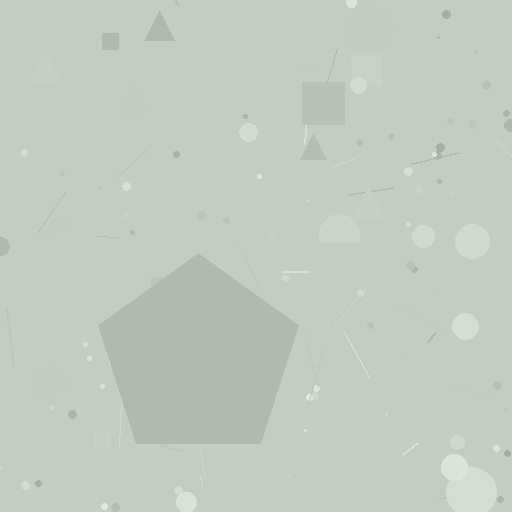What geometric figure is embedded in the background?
A pentagon is embedded in the background.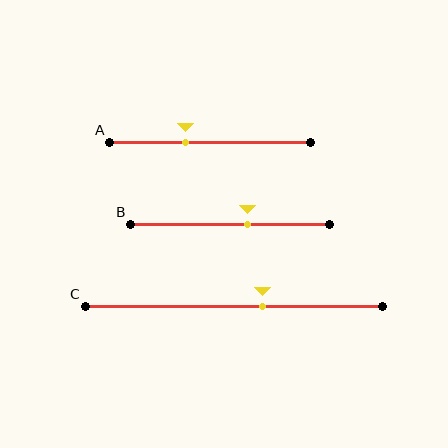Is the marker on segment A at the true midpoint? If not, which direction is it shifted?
No, the marker on segment A is shifted to the left by about 12% of the segment length.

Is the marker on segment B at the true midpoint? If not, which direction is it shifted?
No, the marker on segment B is shifted to the right by about 9% of the segment length.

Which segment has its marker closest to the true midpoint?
Segment B has its marker closest to the true midpoint.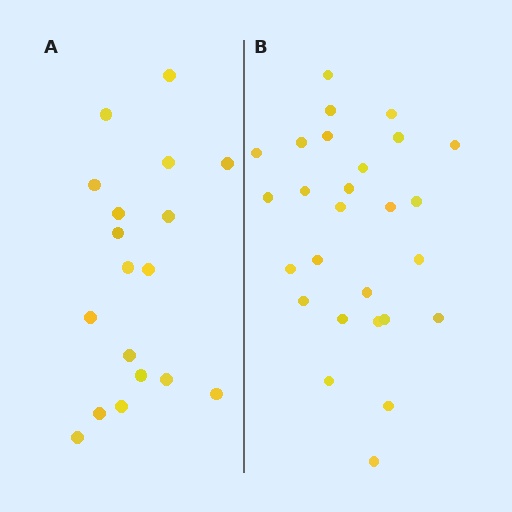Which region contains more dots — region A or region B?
Region B (the right region) has more dots.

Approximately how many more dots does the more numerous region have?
Region B has roughly 8 or so more dots than region A.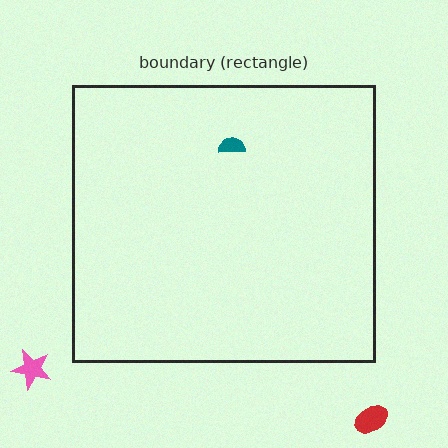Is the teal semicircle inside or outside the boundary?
Inside.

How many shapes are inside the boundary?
1 inside, 2 outside.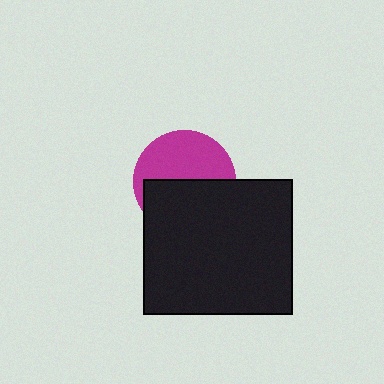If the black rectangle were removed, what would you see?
You would see the complete magenta circle.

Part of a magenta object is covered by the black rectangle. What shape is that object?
It is a circle.